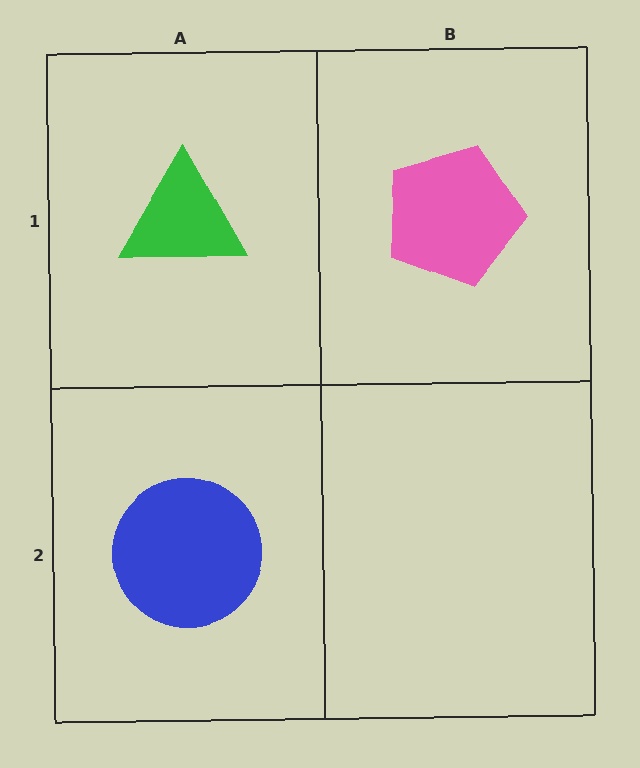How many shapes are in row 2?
1 shape.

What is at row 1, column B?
A pink pentagon.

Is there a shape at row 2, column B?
No, that cell is empty.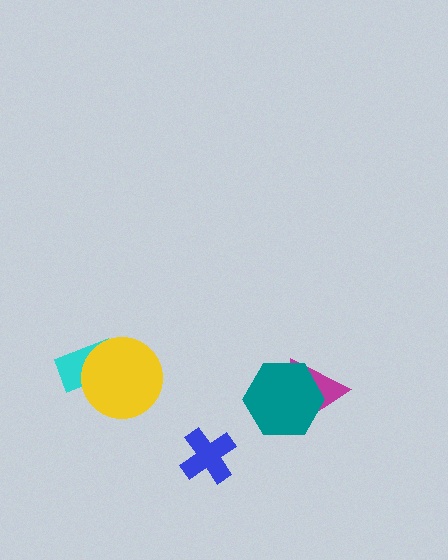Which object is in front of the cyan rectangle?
The yellow circle is in front of the cyan rectangle.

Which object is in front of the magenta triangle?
The teal hexagon is in front of the magenta triangle.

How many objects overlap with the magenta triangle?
1 object overlaps with the magenta triangle.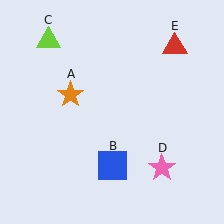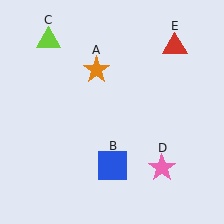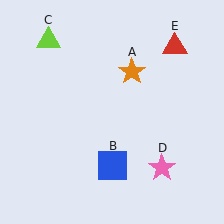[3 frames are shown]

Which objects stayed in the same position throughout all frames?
Blue square (object B) and lime triangle (object C) and pink star (object D) and red triangle (object E) remained stationary.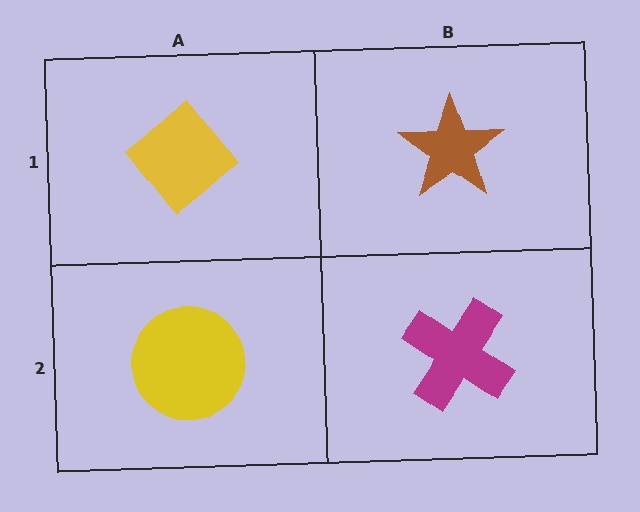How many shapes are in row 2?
2 shapes.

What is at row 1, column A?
A yellow diamond.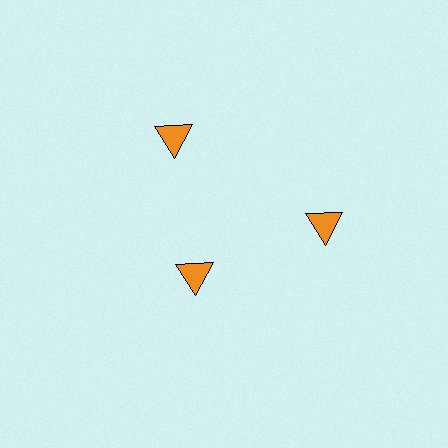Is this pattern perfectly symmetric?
No. The 3 orange triangles are arranged in a ring, but one element near the 7 o'clock position is pulled inward toward the center, breaking the 3-fold rotational symmetry.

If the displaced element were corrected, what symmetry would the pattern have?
It would have 3-fold rotational symmetry — the pattern would map onto itself every 120 degrees.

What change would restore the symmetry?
The symmetry would be restored by moving it outward, back onto the ring so that all 3 triangles sit at equal angles and equal distance from the center.